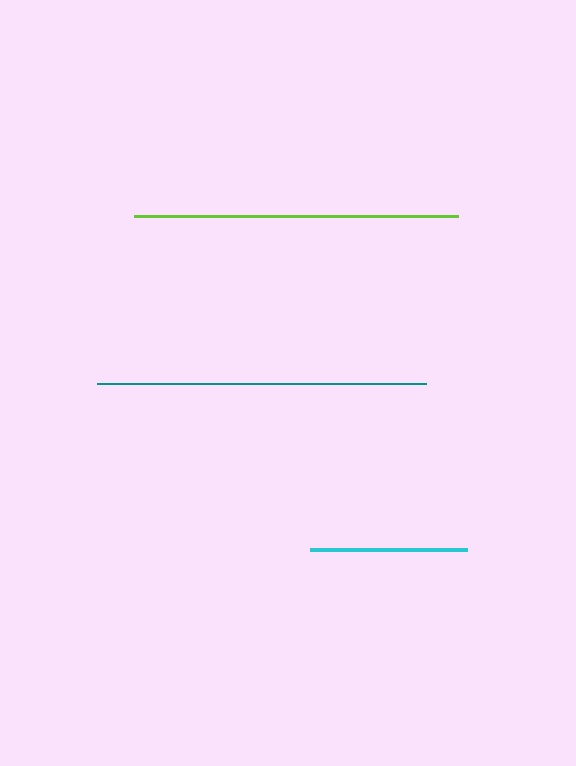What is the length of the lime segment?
The lime segment is approximately 324 pixels long.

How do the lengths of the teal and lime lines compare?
The teal and lime lines are approximately the same length.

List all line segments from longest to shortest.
From longest to shortest: teal, lime, cyan.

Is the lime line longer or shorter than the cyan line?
The lime line is longer than the cyan line.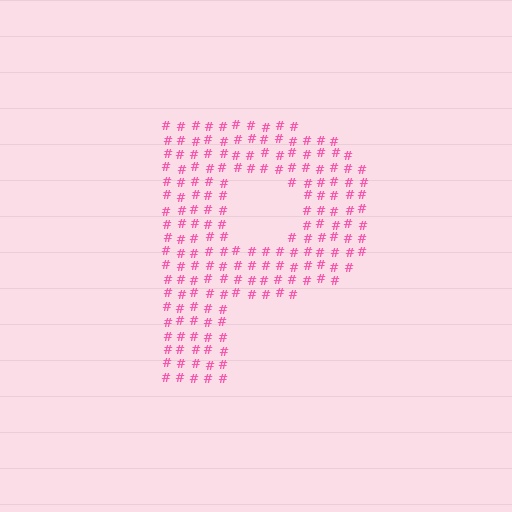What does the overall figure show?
The overall figure shows the letter P.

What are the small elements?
The small elements are hash symbols.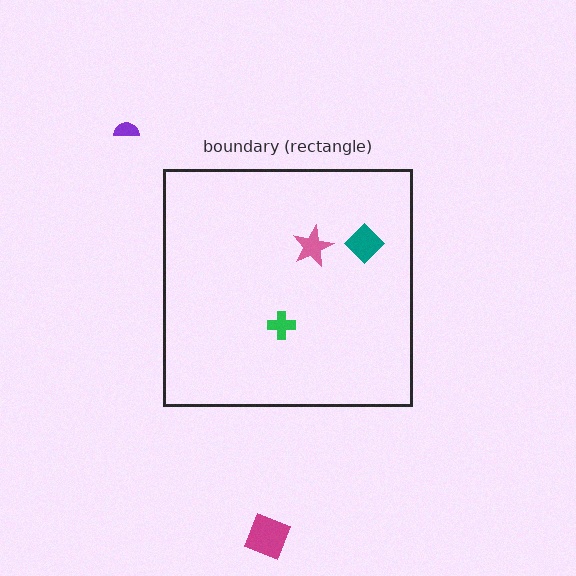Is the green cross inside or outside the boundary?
Inside.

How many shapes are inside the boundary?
3 inside, 2 outside.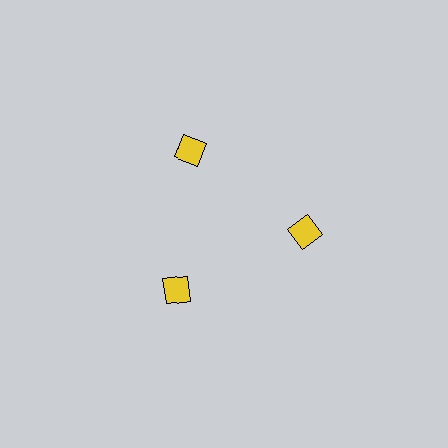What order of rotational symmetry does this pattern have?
This pattern has 3-fold rotational symmetry.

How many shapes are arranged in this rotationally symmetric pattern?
There are 3 shapes, arranged in 3 groups of 1.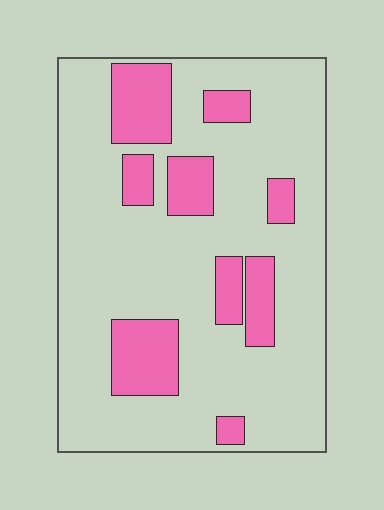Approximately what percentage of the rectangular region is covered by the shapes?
Approximately 20%.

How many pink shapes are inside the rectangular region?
9.